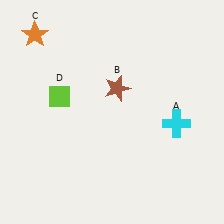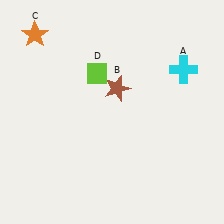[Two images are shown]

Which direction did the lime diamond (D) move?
The lime diamond (D) moved right.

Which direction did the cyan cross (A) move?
The cyan cross (A) moved up.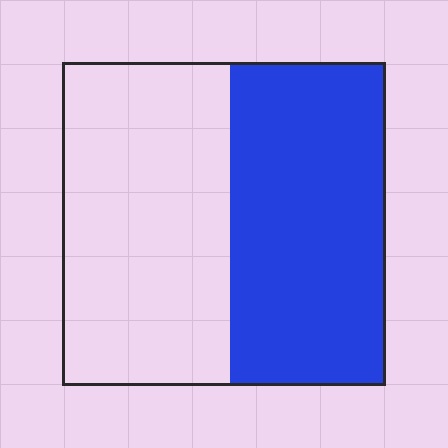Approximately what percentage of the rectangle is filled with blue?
Approximately 50%.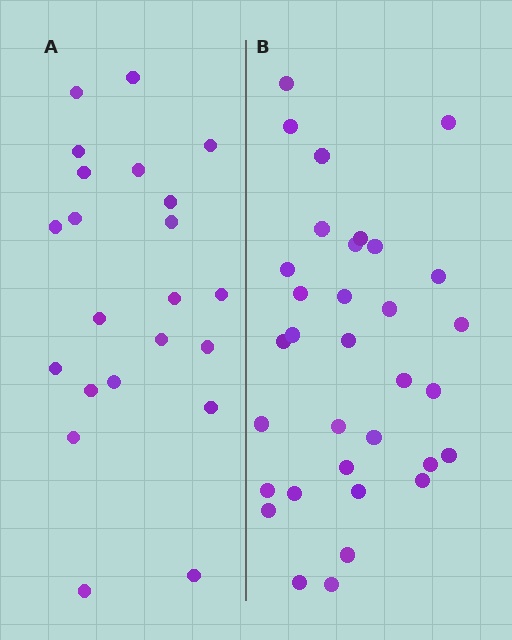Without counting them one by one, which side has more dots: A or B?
Region B (the right region) has more dots.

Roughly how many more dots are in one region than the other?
Region B has roughly 12 or so more dots than region A.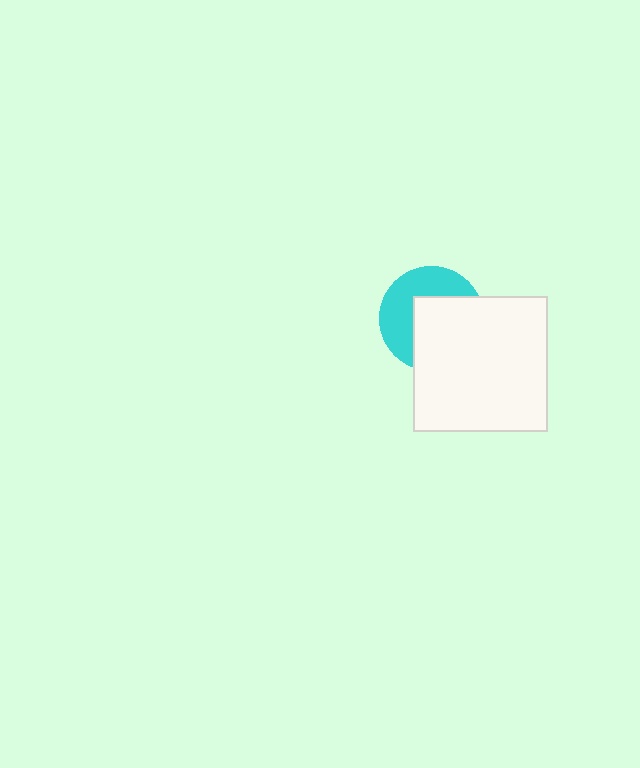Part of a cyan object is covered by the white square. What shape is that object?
It is a circle.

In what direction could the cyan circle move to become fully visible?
The cyan circle could move toward the upper-left. That would shift it out from behind the white square entirely.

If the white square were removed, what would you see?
You would see the complete cyan circle.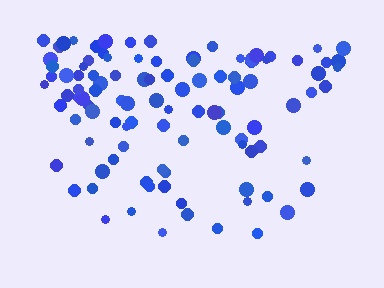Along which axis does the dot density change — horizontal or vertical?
Vertical.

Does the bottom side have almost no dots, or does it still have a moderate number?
Still a moderate number, just noticeably fewer than the top.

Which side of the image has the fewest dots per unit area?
The bottom.